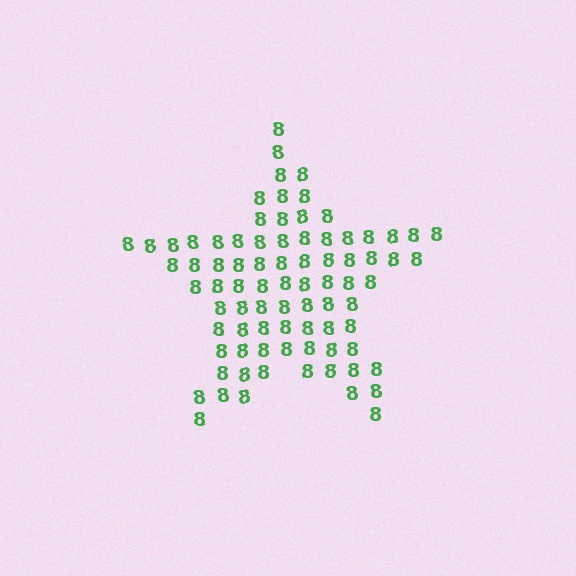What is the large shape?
The large shape is a star.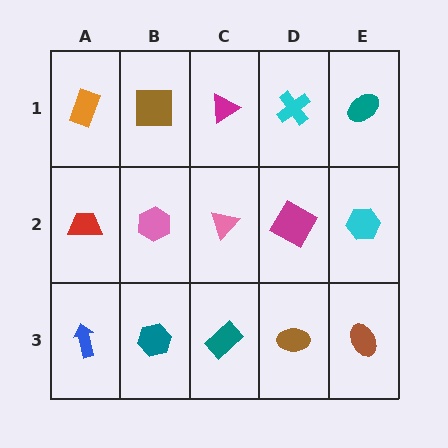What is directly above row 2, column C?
A magenta triangle.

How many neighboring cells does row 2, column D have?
4.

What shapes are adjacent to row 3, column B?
A pink hexagon (row 2, column B), a blue arrow (row 3, column A), a teal rectangle (row 3, column C).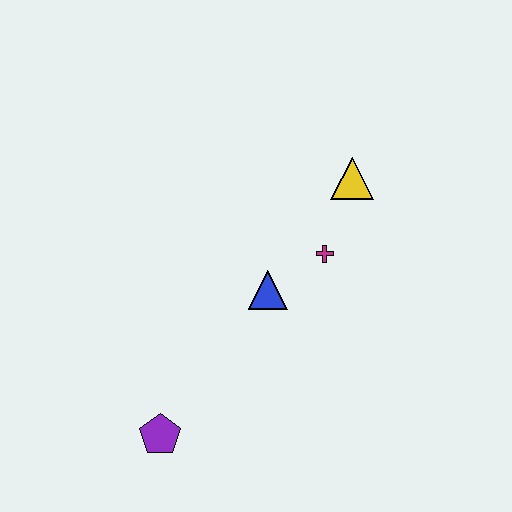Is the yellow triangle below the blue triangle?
No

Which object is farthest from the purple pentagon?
The yellow triangle is farthest from the purple pentagon.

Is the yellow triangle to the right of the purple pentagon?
Yes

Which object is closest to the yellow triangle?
The magenta cross is closest to the yellow triangle.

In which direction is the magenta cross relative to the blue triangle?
The magenta cross is to the right of the blue triangle.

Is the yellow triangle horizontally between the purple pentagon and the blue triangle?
No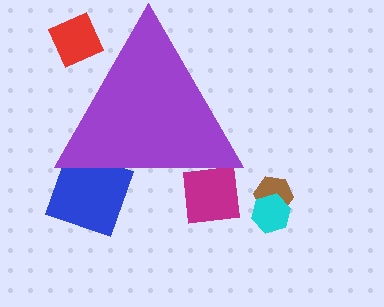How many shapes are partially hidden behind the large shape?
4 shapes are partially hidden.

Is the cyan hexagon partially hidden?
No, the cyan hexagon is fully visible.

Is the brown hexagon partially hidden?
No, the brown hexagon is fully visible.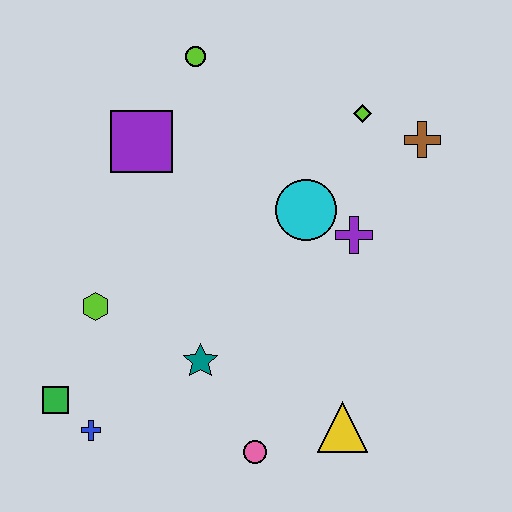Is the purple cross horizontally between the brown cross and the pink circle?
Yes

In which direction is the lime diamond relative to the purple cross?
The lime diamond is above the purple cross.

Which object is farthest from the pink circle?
The lime circle is farthest from the pink circle.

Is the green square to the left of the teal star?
Yes